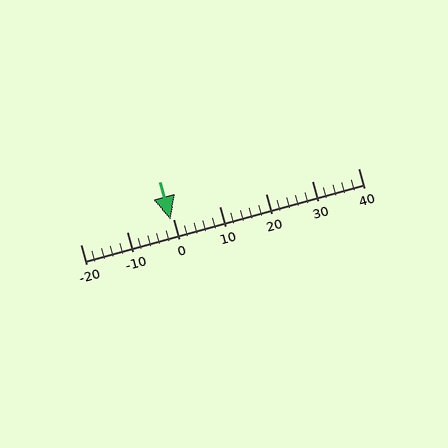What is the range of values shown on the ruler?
The ruler shows values from -20 to 40.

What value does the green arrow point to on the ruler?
The green arrow points to approximately -1.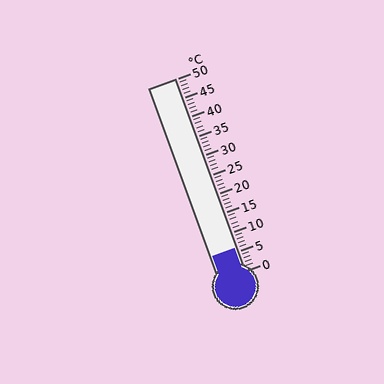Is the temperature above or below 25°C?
The temperature is below 25°C.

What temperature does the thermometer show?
The thermometer shows approximately 6°C.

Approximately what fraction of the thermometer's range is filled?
The thermometer is filled to approximately 10% of its range.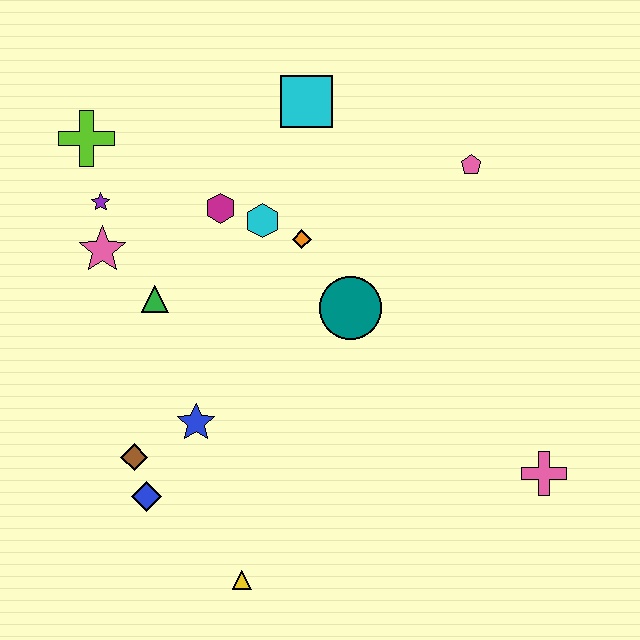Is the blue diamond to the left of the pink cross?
Yes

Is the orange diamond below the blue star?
No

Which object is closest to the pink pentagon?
The cyan square is closest to the pink pentagon.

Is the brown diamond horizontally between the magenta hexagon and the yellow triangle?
No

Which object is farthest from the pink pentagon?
The yellow triangle is farthest from the pink pentagon.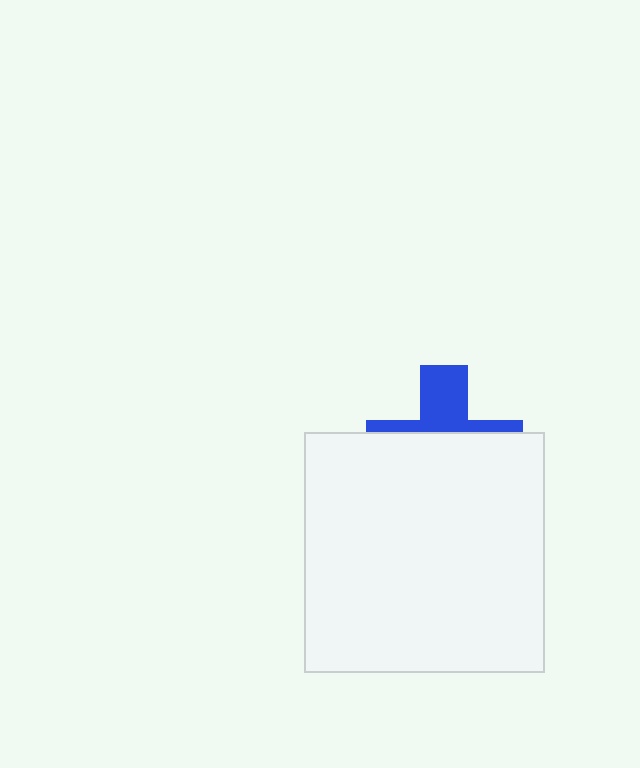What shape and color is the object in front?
The object in front is a white square.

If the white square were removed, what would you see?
You would see the complete blue cross.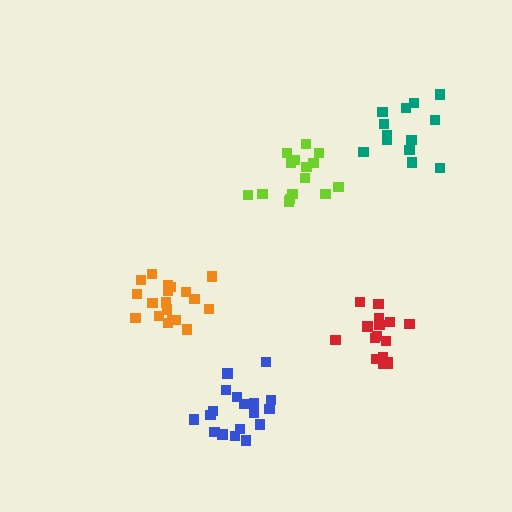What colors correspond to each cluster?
The clusters are colored: red, orange, blue, lime, teal.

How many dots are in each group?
Group 1: 16 dots, Group 2: 19 dots, Group 3: 19 dots, Group 4: 15 dots, Group 5: 13 dots (82 total).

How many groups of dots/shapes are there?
There are 5 groups.